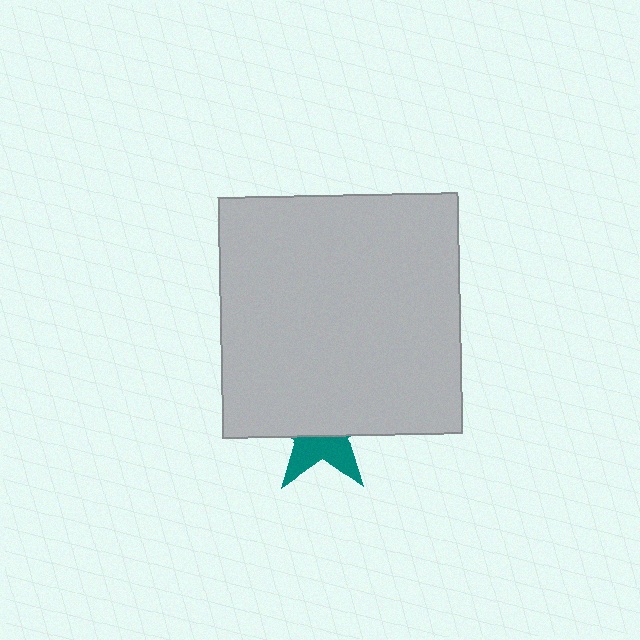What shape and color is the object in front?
The object in front is a light gray square.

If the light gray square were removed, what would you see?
You would see the complete teal star.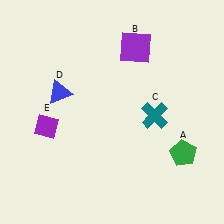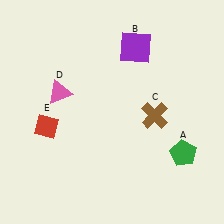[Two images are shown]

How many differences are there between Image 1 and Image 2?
There are 3 differences between the two images.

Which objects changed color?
C changed from teal to brown. D changed from blue to pink. E changed from purple to red.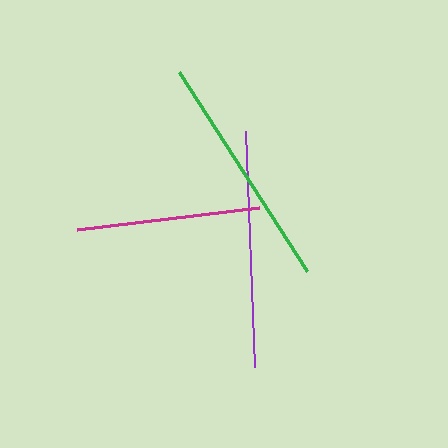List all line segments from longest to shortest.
From longest to shortest: green, purple, magenta.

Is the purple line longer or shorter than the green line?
The green line is longer than the purple line.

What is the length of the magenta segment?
The magenta segment is approximately 183 pixels long.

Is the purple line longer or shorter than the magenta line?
The purple line is longer than the magenta line.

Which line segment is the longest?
The green line is the longest at approximately 236 pixels.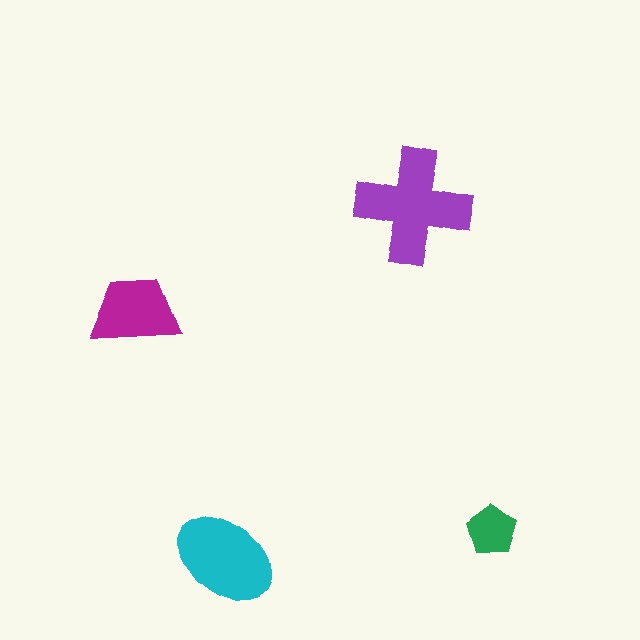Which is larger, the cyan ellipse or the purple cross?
The purple cross.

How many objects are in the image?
There are 4 objects in the image.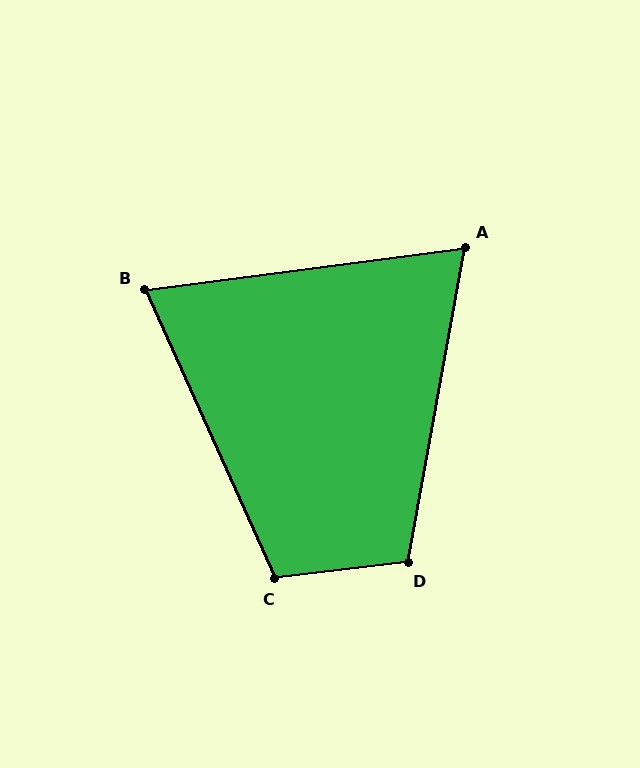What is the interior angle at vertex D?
Approximately 107 degrees (obtuse).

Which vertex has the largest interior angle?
C, at approximately 108 degrees.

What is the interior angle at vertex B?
Approximately 73 degrees (acute).